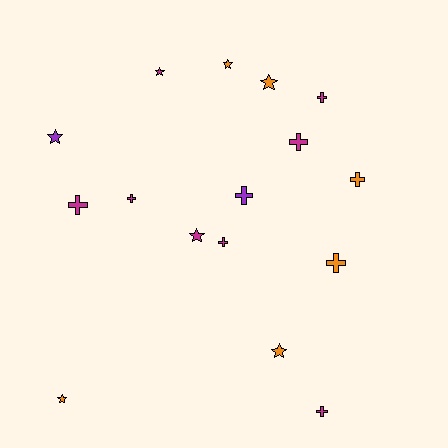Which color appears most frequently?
Magenta, with 8 objects.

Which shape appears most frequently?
Cross, with 9 objects.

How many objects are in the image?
There are 16 objects.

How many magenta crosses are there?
There are 6 magenta crosses.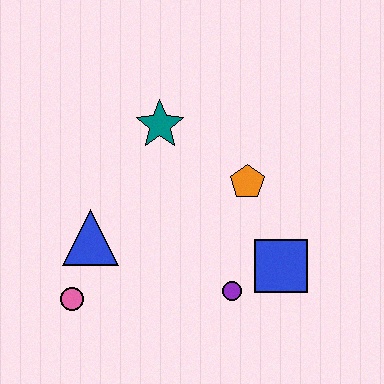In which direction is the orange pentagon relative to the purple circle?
The orange pentagon is above the purple circle.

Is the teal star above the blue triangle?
Yes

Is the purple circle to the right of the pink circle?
Yes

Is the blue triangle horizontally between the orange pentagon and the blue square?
No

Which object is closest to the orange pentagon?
The blue square is closest to the orange pentagon.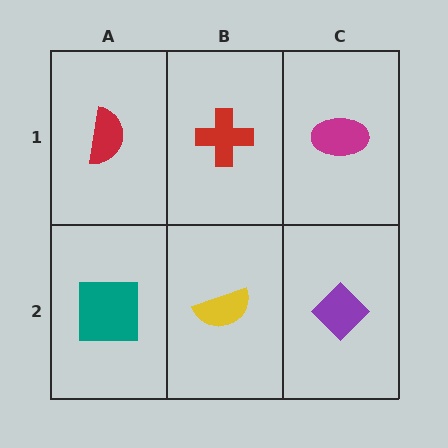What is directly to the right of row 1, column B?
A magenta ellipse.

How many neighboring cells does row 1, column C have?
2.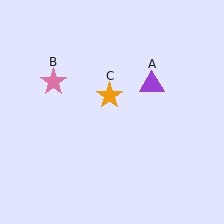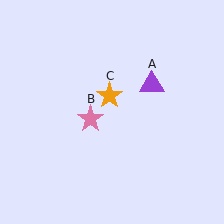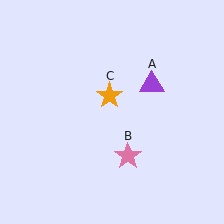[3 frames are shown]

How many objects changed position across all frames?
1 object changed position: pink star (object B).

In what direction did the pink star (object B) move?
The pink star (object B) moved down and to the right.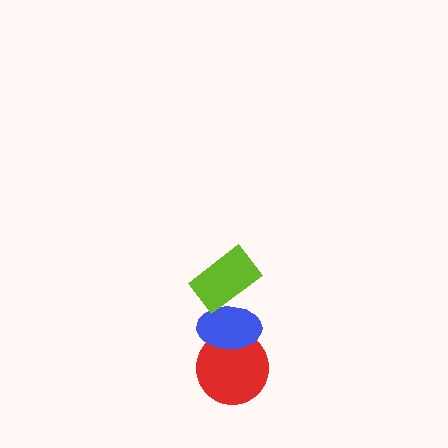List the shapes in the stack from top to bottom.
From top to bottom: the lime rectangle, the blue ellipse, the red circle.